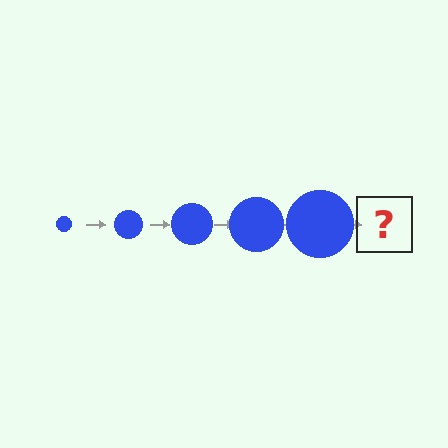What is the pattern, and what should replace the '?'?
The pattern is that the circle gets progressively larger each step. The '?' should be a blue circle, larger than the previous one.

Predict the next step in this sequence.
The next step is a blue circle, larger than the previous one.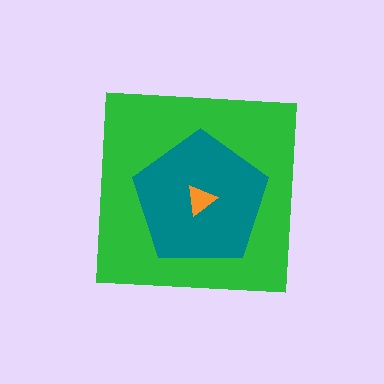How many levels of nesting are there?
3.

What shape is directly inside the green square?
The teal pentagon.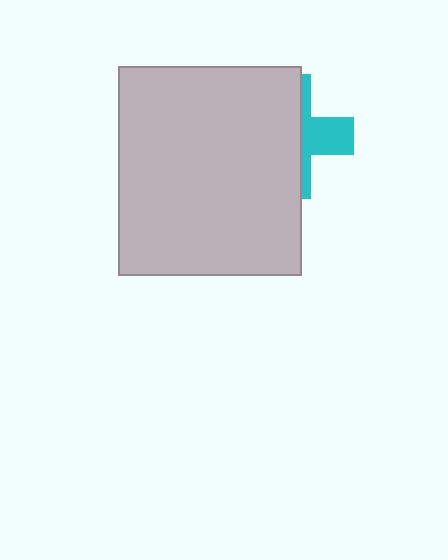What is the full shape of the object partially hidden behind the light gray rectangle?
The partially hidden object is a cyan cross.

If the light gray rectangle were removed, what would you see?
You would see the complete cyan cross.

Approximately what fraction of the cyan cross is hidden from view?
Roughly 65% of the cyan cross is hidden behind the light gray rectangle.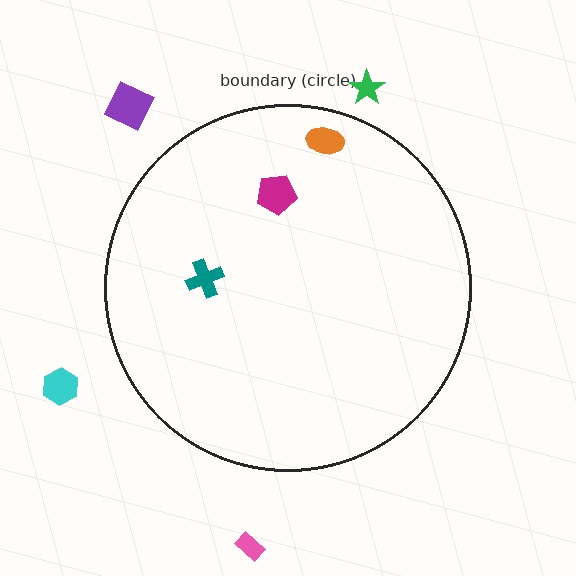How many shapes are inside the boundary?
3 inside, 4 outside.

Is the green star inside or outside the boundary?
Outside.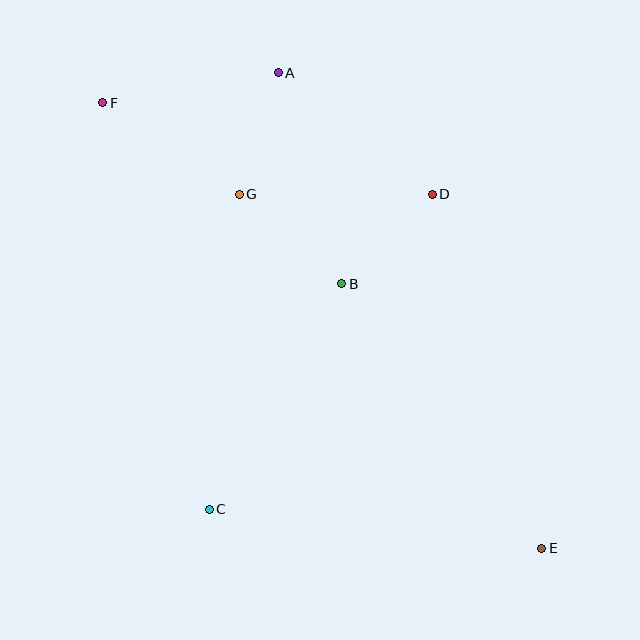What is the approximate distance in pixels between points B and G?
The distance between B and G is approximately 136 pixels.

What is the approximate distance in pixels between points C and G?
The distance between C and G is approximately 317 pixels.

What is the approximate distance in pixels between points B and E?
The distance between B and E is approximately 332 pixels.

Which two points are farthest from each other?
Points E and F are farthest from each other.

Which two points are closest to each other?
Points A and G are closest to each other.